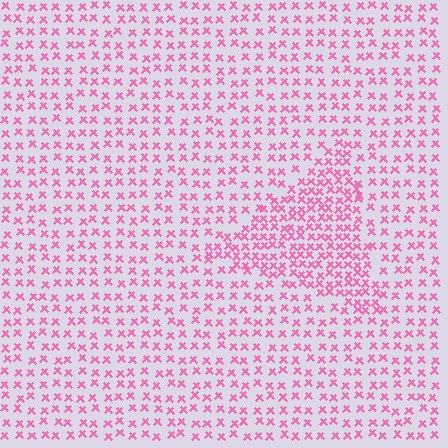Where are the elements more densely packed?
The elements are more densely packed inside the triangle boundary.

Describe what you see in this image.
The image contains small pink elements arranged at two different densities. A triangle-shaped region is visible where the elements are more densely packed than the surrounding area.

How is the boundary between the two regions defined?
The boundary is defined by a change in element density (approximately 1.8x ratio). All elements are the same color, size, and shape.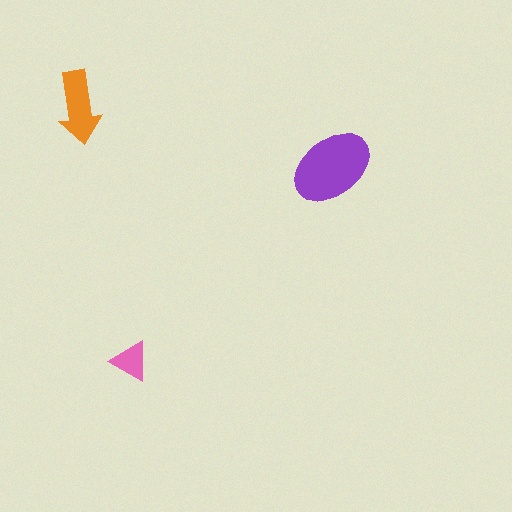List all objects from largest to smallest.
The purple ellipse, the orange arrow, the pink triangle.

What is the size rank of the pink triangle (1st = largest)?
3rd.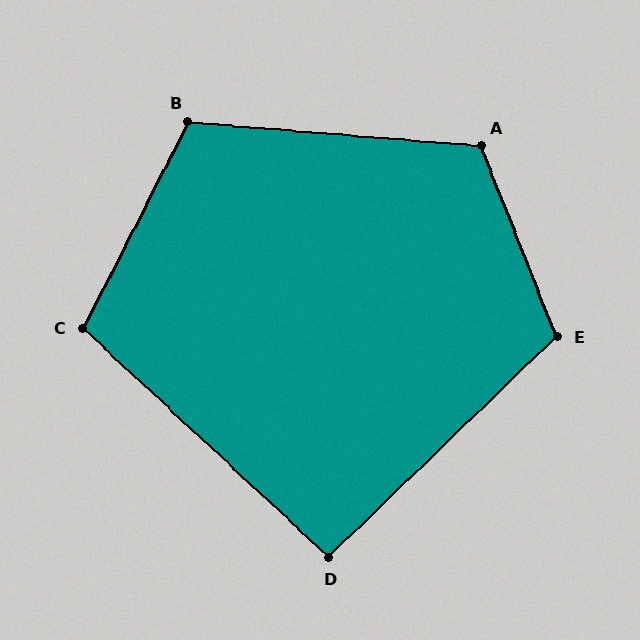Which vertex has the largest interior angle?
A, at approximately 116 degrees.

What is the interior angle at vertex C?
Approximately 106 degrees (obtuse).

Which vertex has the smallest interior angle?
D, at approximately 93 degrees.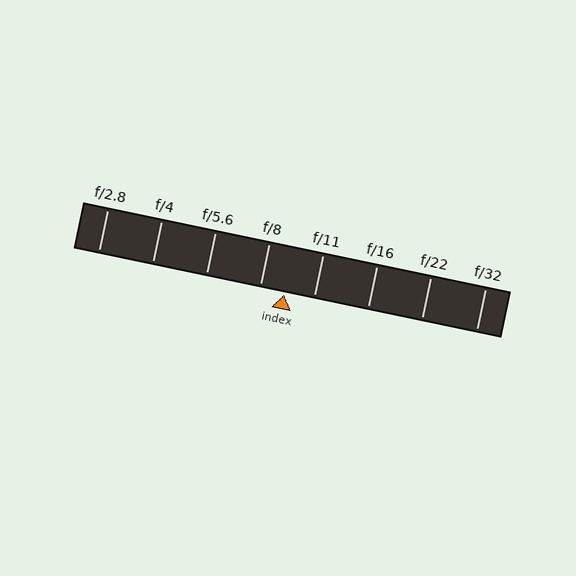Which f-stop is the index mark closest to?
The index mark is closest to f/8.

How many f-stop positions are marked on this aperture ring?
There are 8 f-stop positions marked.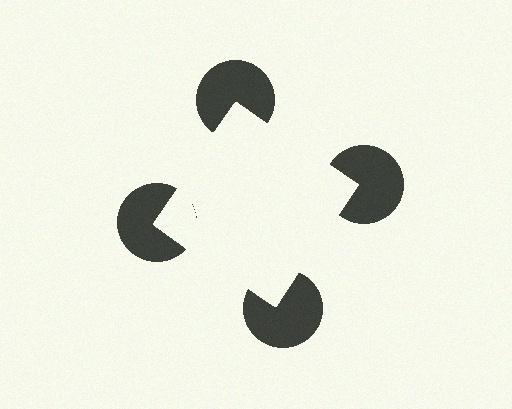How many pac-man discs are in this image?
There are 4 — one at each vertex of the illusory square.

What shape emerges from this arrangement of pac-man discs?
An illusory square — its edges are inferred from the aligned wedge cuts in the pac-man discs, not physically drawn.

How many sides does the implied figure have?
4 sides.